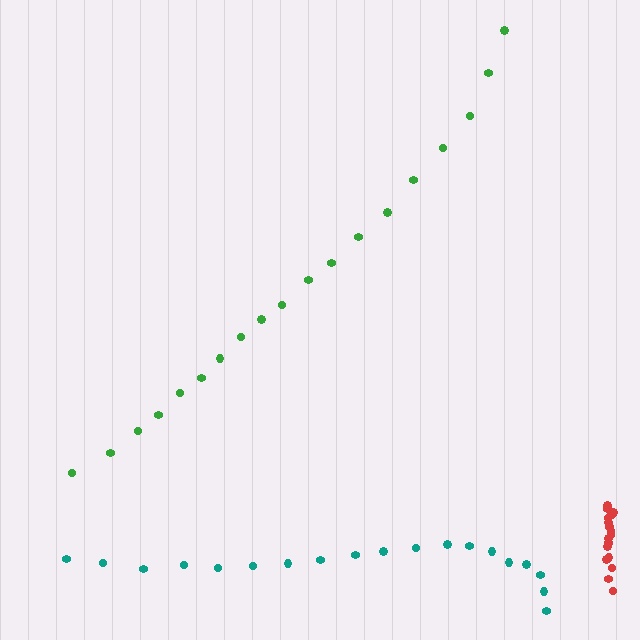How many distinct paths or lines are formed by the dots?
There are 3 distinct paths.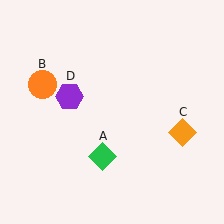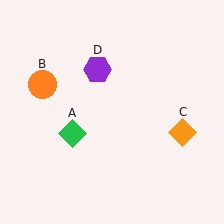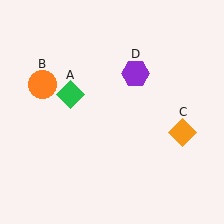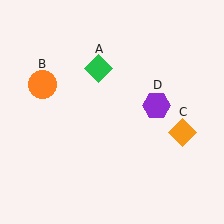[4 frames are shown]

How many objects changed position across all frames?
2 objects changed position: green diamond (object A), purple hexagon (object D).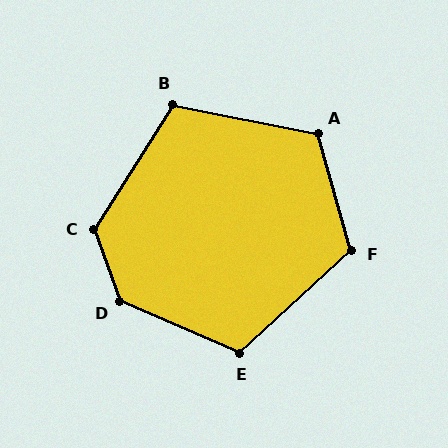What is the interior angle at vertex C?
Approximately 128 degrees (obtuse).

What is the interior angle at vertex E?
Approximately 114 degrees (obtuse).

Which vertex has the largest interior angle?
D, at approximately 133 degrees.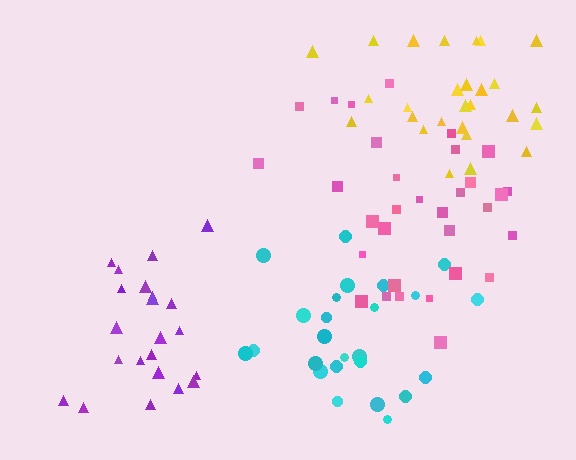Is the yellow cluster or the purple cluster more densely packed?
Purple.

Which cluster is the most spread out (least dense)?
Yellow.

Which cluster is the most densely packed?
Cyan.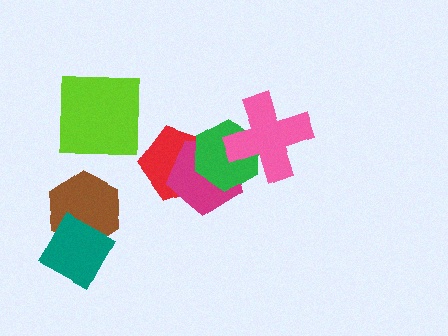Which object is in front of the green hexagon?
The pink cross is in front of the green hexagon.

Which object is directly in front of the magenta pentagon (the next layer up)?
The green hexagon is directly in front of the magenta pentagon.